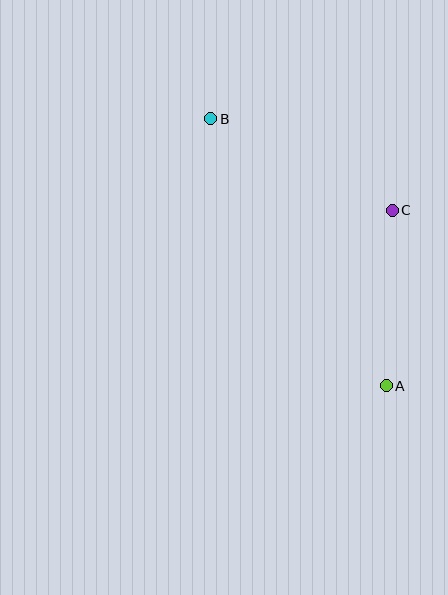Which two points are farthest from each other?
Points A and B are farthest from each other.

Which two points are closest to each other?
Points A and C are closest to each other.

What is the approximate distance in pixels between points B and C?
The distance between B and C is approximately 203 pixels.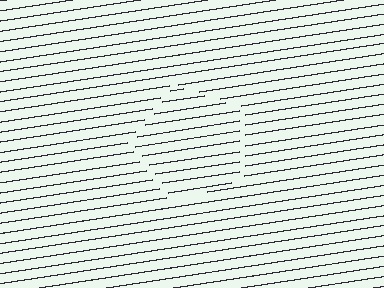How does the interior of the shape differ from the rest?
The interior of the shape contains the same grating, shifted by half a period — the contour is defined by the phase discontinuity where line-ends from the inner and outer gratings abut.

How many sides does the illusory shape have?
5 sides — the line-ends trace a pentagon.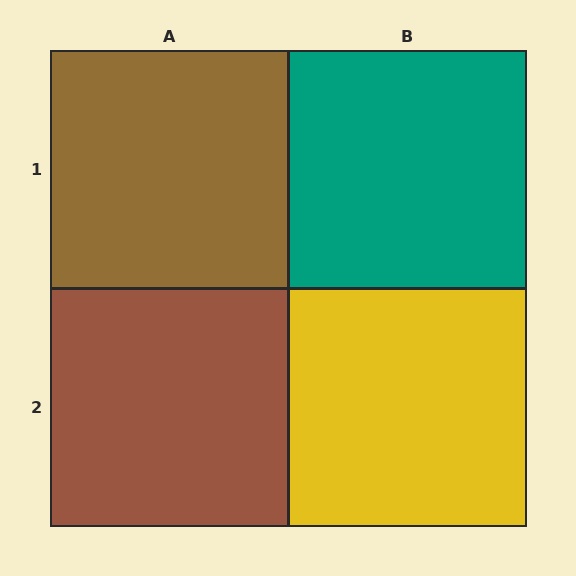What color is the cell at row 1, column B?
Teal.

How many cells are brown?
2 cells are brown.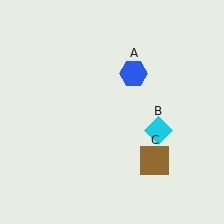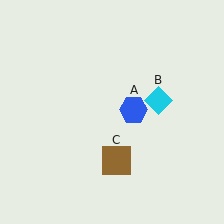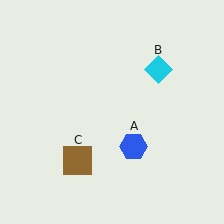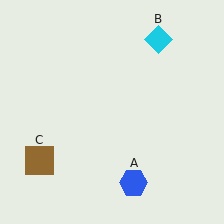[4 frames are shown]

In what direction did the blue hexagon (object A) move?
The blue hexagon (object A) moved down.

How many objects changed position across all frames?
3 objects changed position: blue hexagon (object A), cyan diamond (object B), brown square (object C).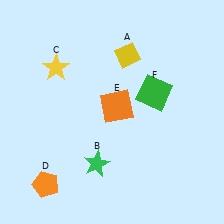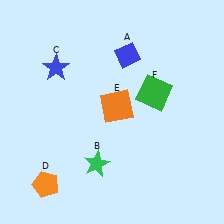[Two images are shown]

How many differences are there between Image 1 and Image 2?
There are 2 differences between the two images.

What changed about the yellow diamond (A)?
In Image 1, A is yellow. In Image 2, it changed to blue.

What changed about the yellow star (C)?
In Image 1, C is yellow. In Image 2, it changed to blue.